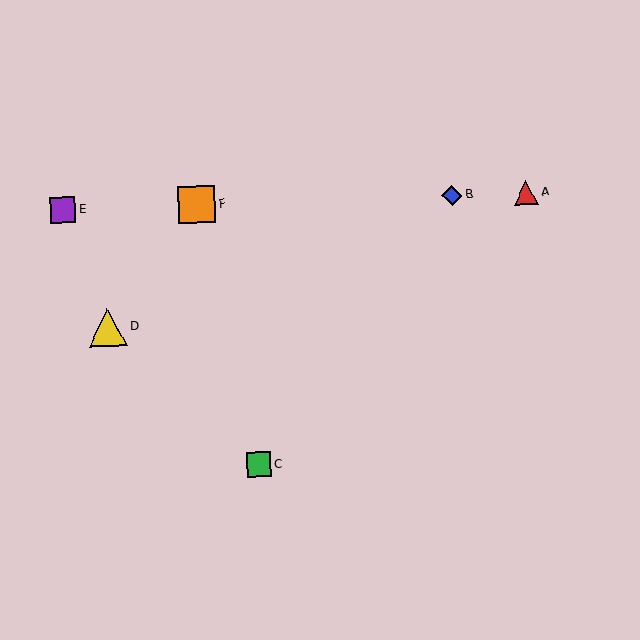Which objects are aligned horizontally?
Objects A, B, E, F are aligned horizontally.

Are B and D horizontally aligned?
No, B is at y≈195 and D is at y≈327.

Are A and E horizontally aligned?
Yes, both are at y≈193.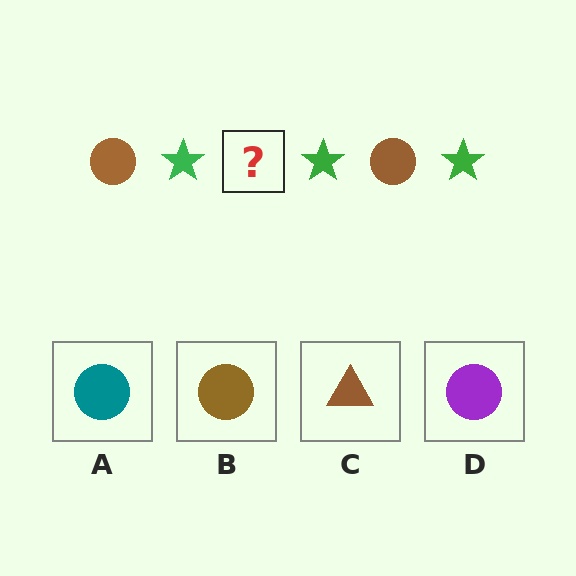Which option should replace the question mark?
Option B.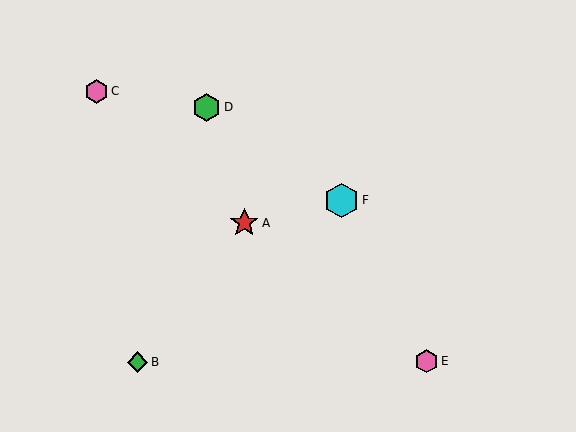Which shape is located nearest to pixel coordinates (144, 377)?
The green diamond (labeled B) at (137, 362) is nearest to that location.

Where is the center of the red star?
The center of the red star is at (244, 223).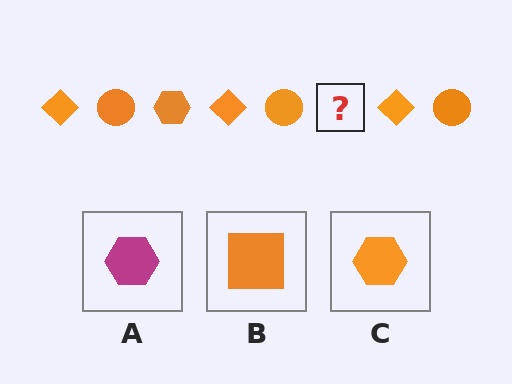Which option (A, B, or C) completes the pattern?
C.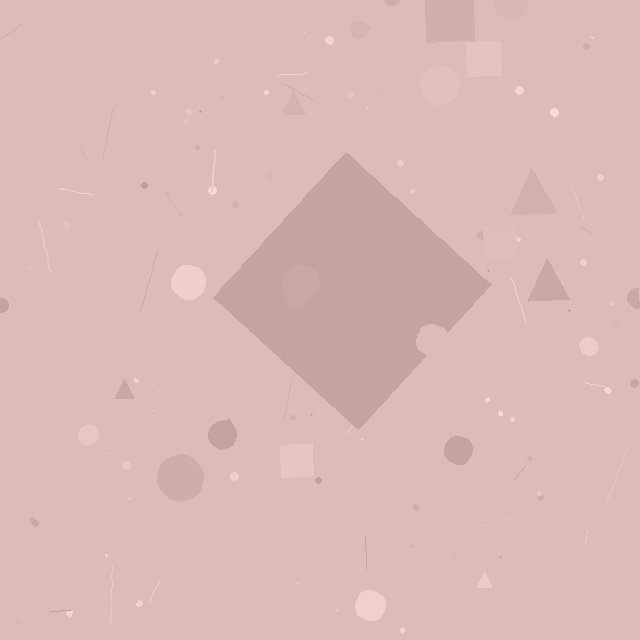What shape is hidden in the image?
A diamond is hidden in the image.